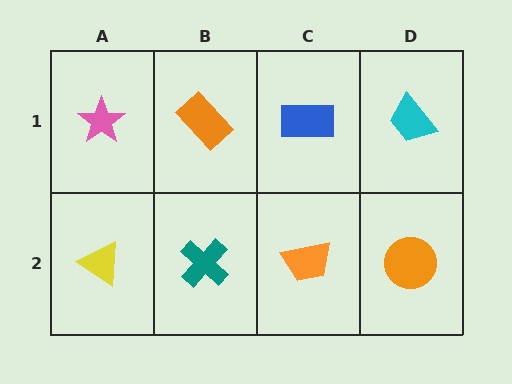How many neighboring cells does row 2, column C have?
3.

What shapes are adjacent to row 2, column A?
A pink star (row 1, column A), a teal cross (row 2, column B).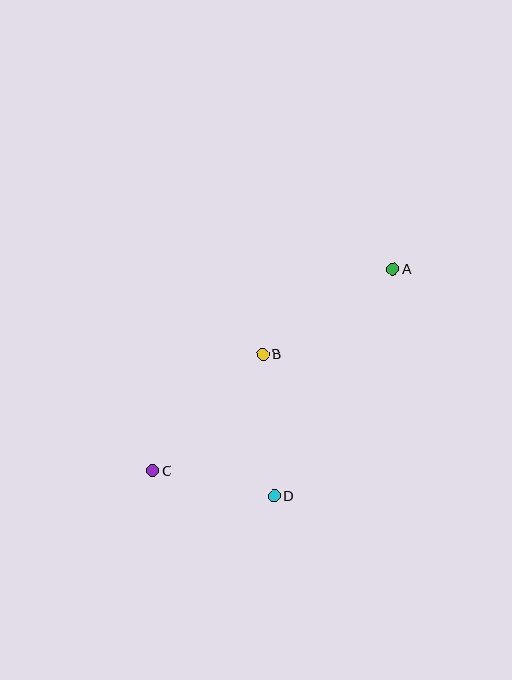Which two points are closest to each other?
Points C and D are closest to each other.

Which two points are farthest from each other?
Points A and C are farthest from each other.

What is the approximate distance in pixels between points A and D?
The distance between A and D is approximately 256 pixels.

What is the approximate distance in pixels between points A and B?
The distance between A and B is approximately 156 pixels.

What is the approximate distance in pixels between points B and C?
The distance between B and C is approximately 160 pixels.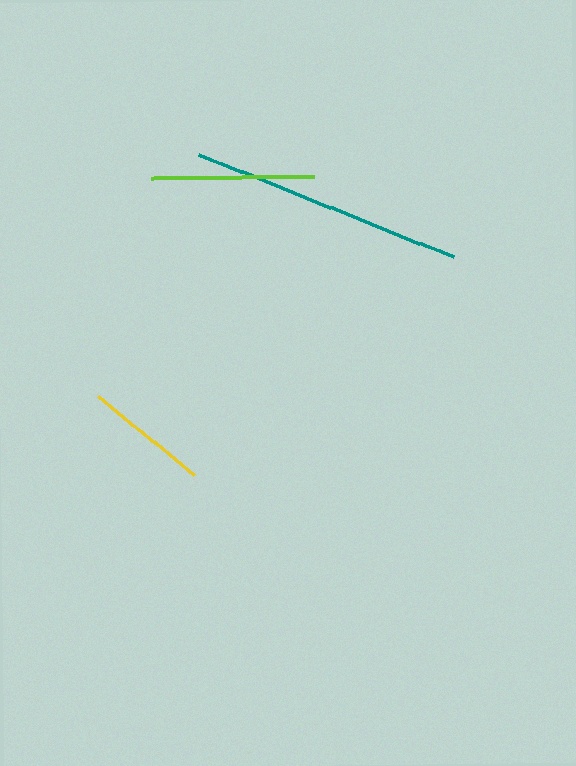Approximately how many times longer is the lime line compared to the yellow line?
The lime line is approximately 1.3 times the length of the yellow line.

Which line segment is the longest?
The teal line is the longest at approximately 274 pixels.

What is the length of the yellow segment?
The yellow segment is approximately 125 pixels long.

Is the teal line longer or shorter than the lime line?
The teal line is longer than the lime line.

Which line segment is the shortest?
The yellow line is the shortest at approximately 125 pixels.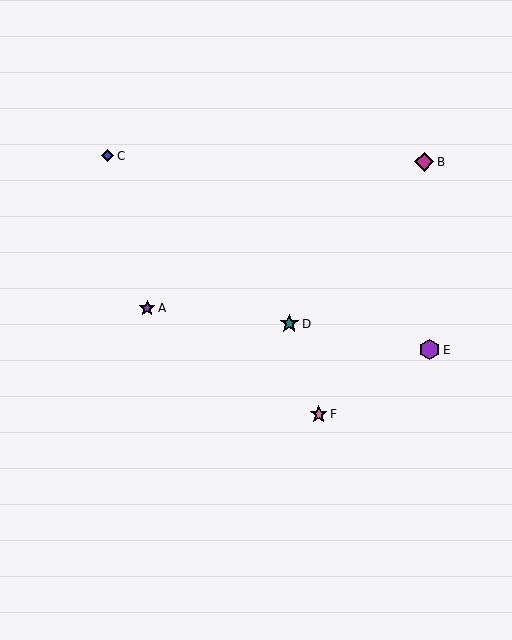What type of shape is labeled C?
Shape C is a blue diamond.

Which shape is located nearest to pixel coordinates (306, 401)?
The pink star (labeled F) at (319, 414) is nearest to that location.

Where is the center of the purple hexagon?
The center of the purple hexagon is at (429, 350).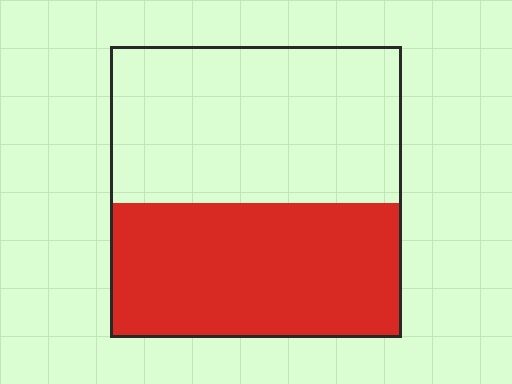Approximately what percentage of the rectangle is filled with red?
Approximately 45%.